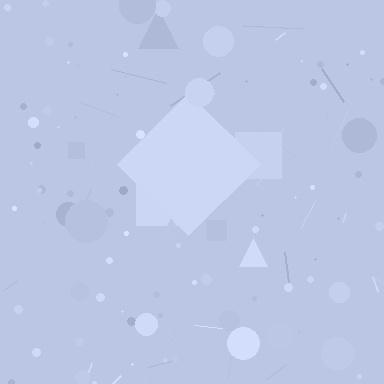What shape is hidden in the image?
A diamond is hidden in the image.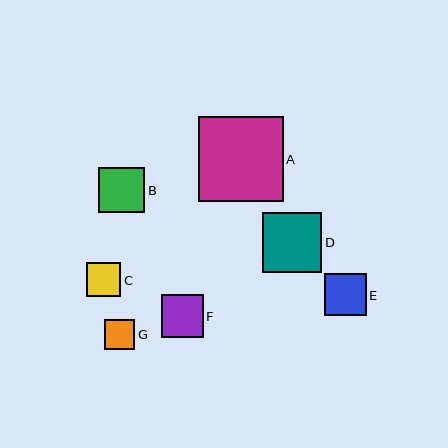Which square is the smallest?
Square G is the smallest with a size of approximately 30 pixels.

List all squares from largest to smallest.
From largest to smallest: A, D, B, F, E, C, G.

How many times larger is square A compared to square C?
Square A is approximately 2.5 times the size of square C.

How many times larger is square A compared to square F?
Square A is approximately 2.0 times the size of square F.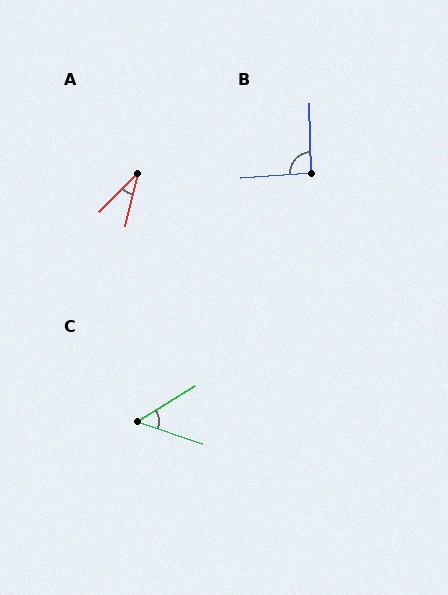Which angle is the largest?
B, at approximately 92 degrees.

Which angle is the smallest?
A, at approximately 32 degrees.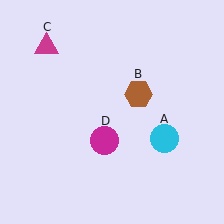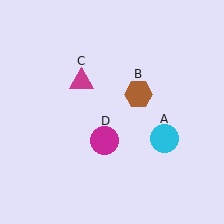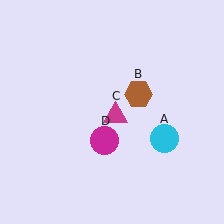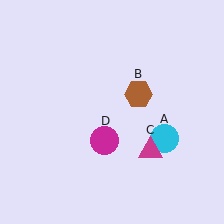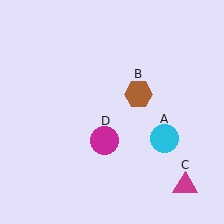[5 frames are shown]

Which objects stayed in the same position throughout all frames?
Cyan circle (object A) and brown hexagon (object B) and magenta circle (object D) remained stationary.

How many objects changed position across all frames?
1 object changed position: magenta triangle (object C).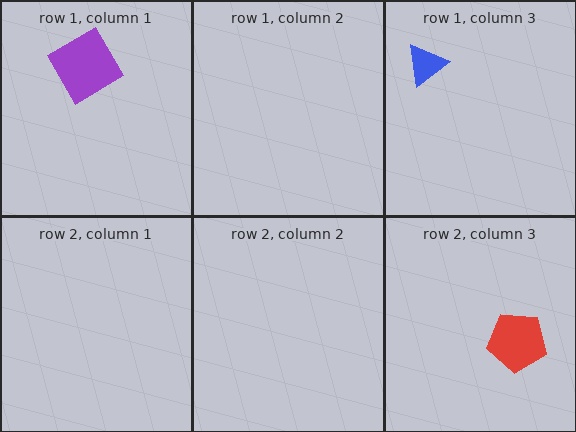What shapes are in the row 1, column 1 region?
The purple diamond.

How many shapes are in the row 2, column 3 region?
1.